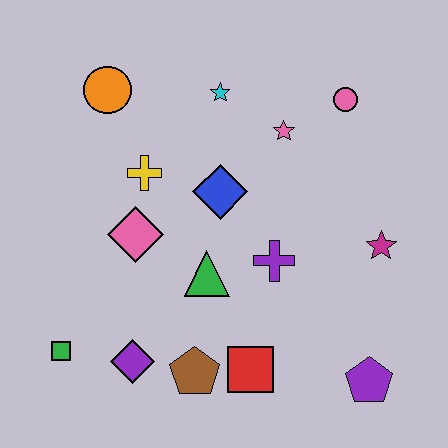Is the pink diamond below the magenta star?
No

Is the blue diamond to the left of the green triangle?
No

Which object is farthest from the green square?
The pink circle is farthest from the green square.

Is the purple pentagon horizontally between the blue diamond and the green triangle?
No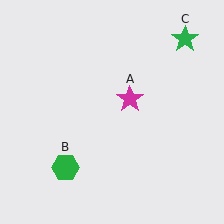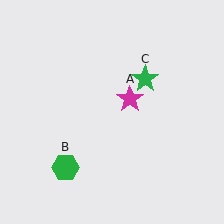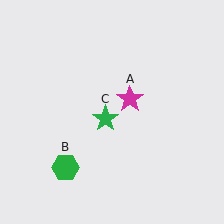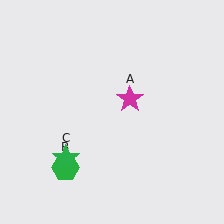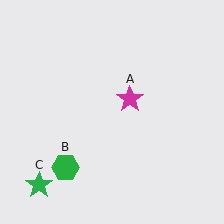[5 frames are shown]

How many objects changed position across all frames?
1 object changed position: green star (object C).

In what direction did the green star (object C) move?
The green star (object C) moved down and to the left.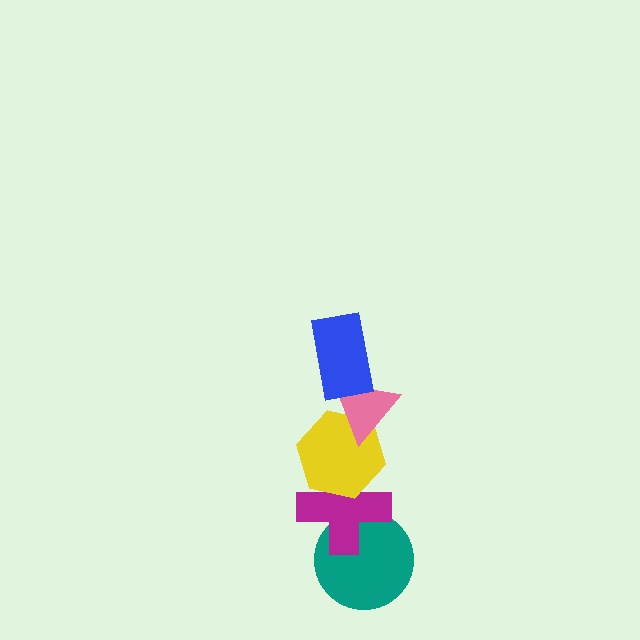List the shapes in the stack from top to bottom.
From top to bottom: the blue rectangle, the pink triangle, the yellow hexagon, the magenta cross, the teal circle.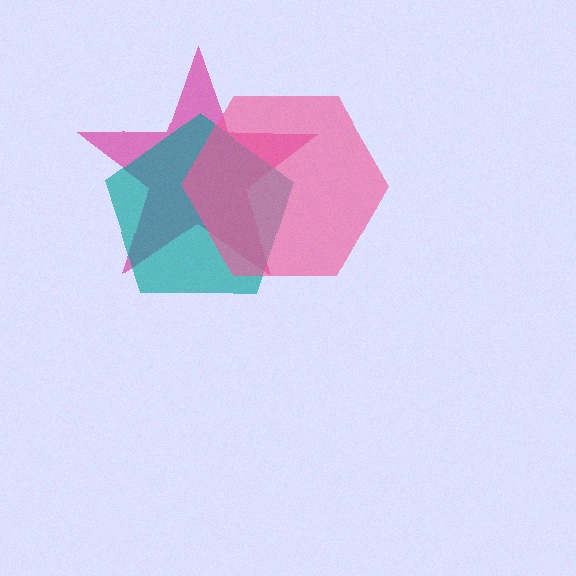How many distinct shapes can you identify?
There are 3 distinct shapes: a magenta star, a teal pentagon, a pink hexagon.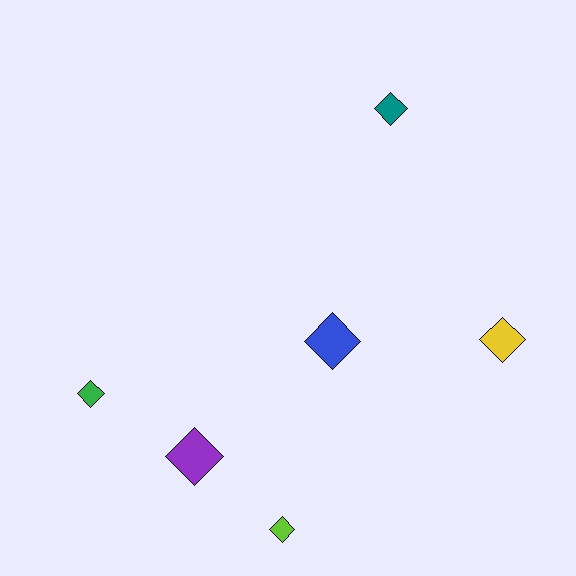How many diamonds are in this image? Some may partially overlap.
There are 6 diamonds.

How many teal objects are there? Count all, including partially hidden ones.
There is 1 teal object.